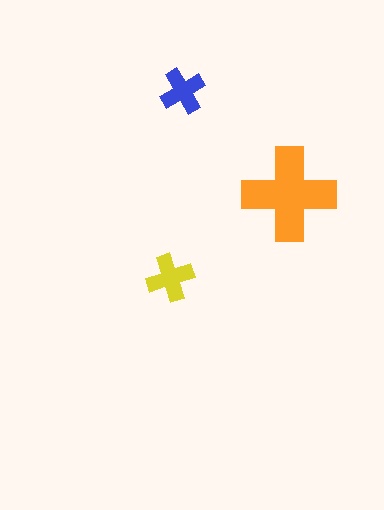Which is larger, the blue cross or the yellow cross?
The yellow one.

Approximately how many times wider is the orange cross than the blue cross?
About 2 times wider.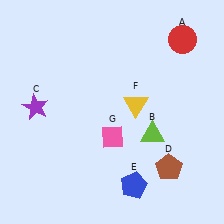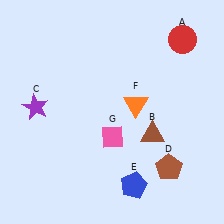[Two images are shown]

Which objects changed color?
B changed from lime to brown. F changed from yellow to orange.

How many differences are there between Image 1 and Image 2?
There are 2 differences between the two images.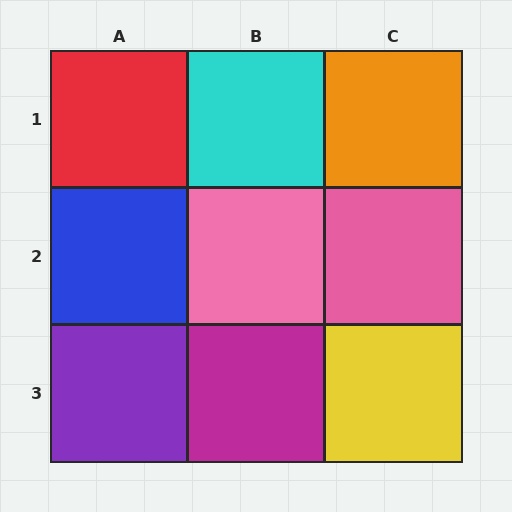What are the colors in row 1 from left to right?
Red, cyan, orange.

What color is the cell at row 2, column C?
Pink.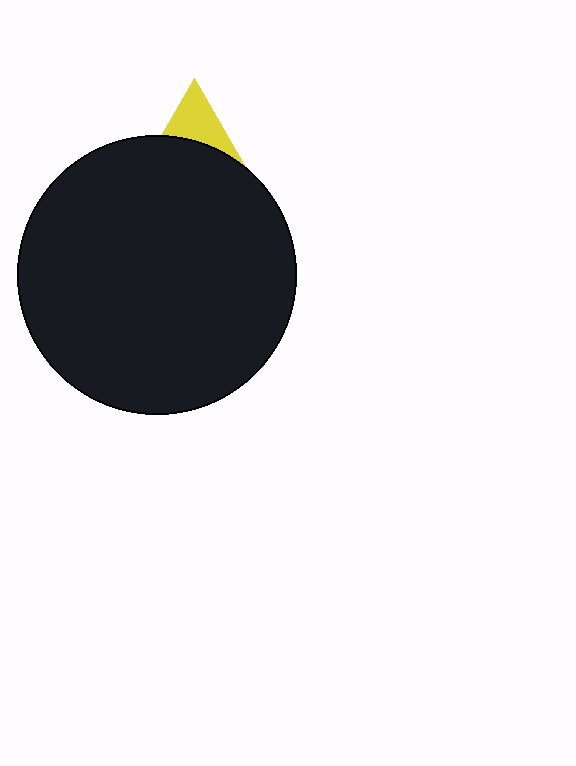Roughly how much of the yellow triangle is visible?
A small part of it is visible (roughly 30%).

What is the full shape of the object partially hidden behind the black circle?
The partially hidden object is a yellow triangle.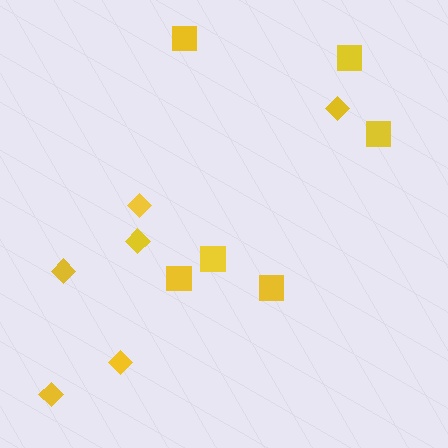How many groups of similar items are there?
There are 2 groups: one group of diamonds (6) and one group of squares (6).